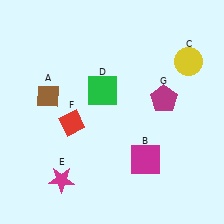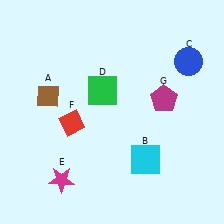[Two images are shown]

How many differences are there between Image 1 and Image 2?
There are 2 differences between the two images.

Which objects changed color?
B changed from magenta to cyan. C changed from yellow to blue.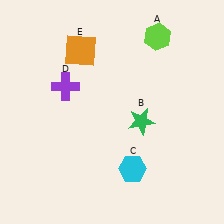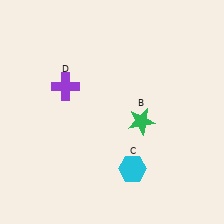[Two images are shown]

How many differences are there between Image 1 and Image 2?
There are 2 differences between the two images.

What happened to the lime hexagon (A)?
The lime hexagon (A) was removed in Image 2. It was in the top-right area of Image 1.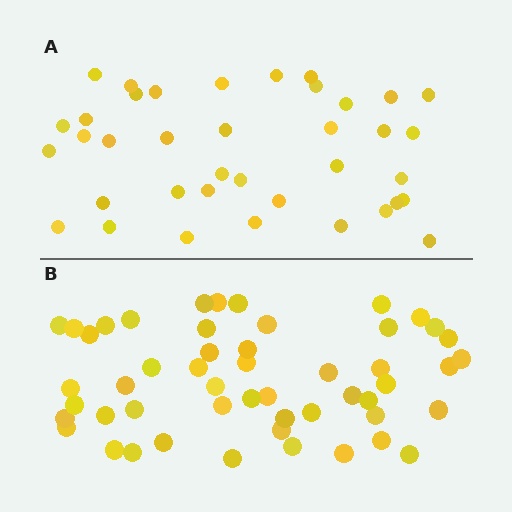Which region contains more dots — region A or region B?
Region B (the bottom region) has more dots.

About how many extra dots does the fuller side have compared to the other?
Region B has approximately 15 more dots than region A.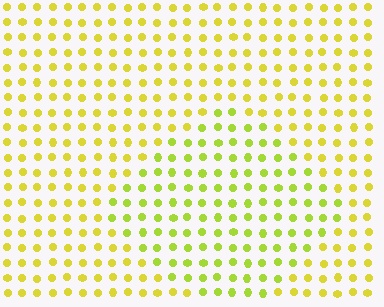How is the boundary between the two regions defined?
The boundary is defined purely by a slight shift in hue (about 21 degrees). Spacing, size, and orientation are identical on both sides.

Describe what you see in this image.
The image is filled with small yellow elements in a uniform arrangement. A diamond-shaped region is visible where the elements are tinted to a slightly different hue, forming a subtle color boundary.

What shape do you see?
I see a diamond.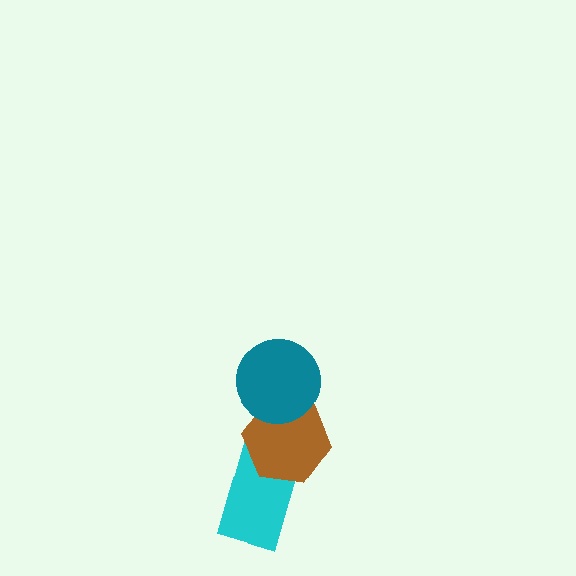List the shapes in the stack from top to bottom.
From top to bottom: the teal circle, the brown hexagon, the cyan rectangle.